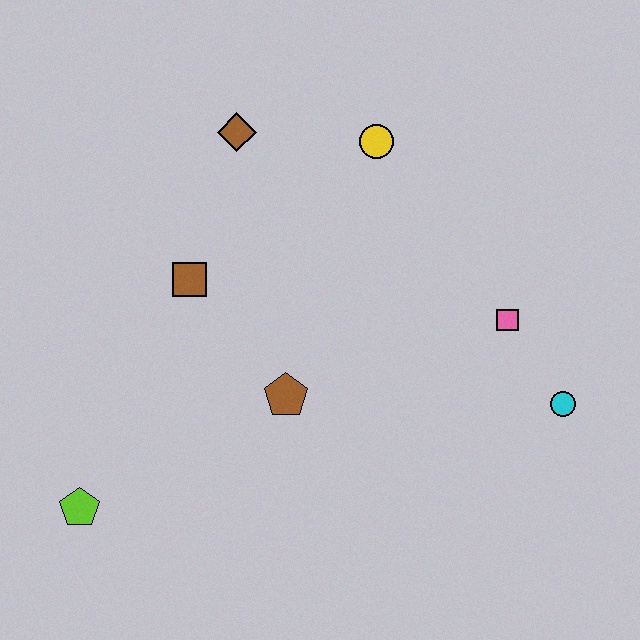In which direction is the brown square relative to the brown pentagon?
The brown square is above the brown pentagon.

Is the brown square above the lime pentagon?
Yes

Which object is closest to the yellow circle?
The brown diamond is closest to the yellow circle.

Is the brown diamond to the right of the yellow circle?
No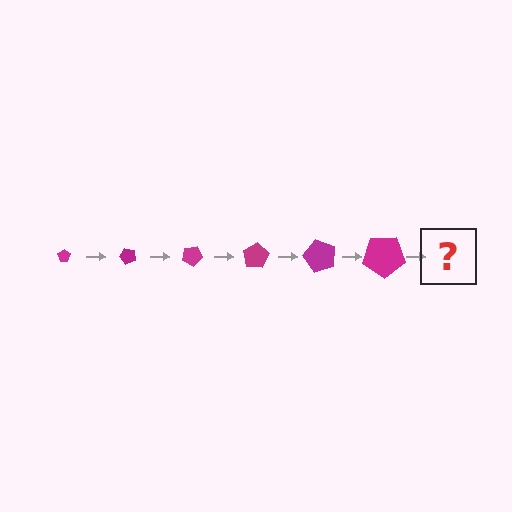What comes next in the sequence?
The next element should be a pentagon, larger than the previous one and rotated 300 degrees from the start.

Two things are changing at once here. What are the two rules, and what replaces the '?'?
The two rules are that the pentagon grows larger each step and it rotates 50 degrees each step. The '?' should be a pentagon, larger than the previous one and rotated 300 degrees from the start.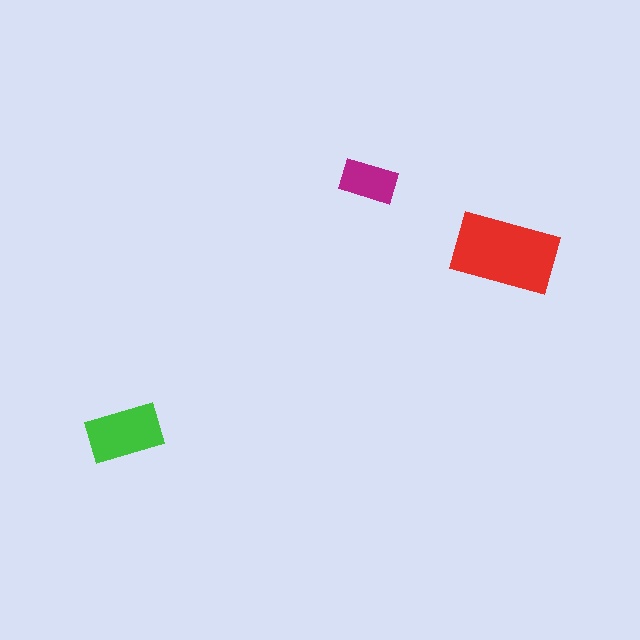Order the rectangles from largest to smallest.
the red one, the green one, the magenta one.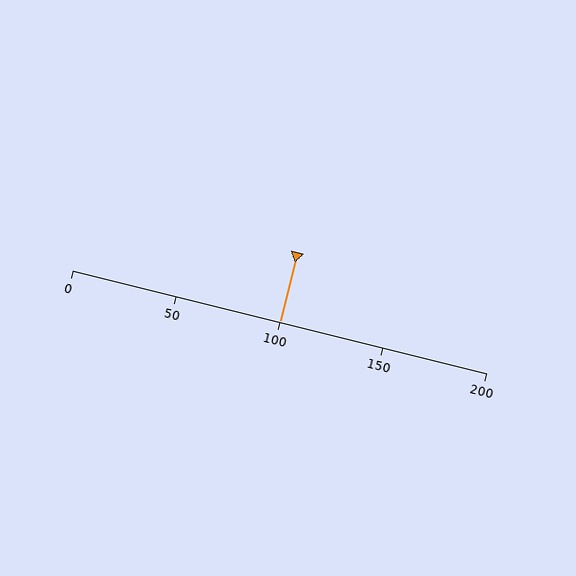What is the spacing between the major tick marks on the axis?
The major ticks are spaced 50 apart.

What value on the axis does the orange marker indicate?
The marker indicates approximately 100.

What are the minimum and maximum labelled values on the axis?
The axis runs from 0 to 200.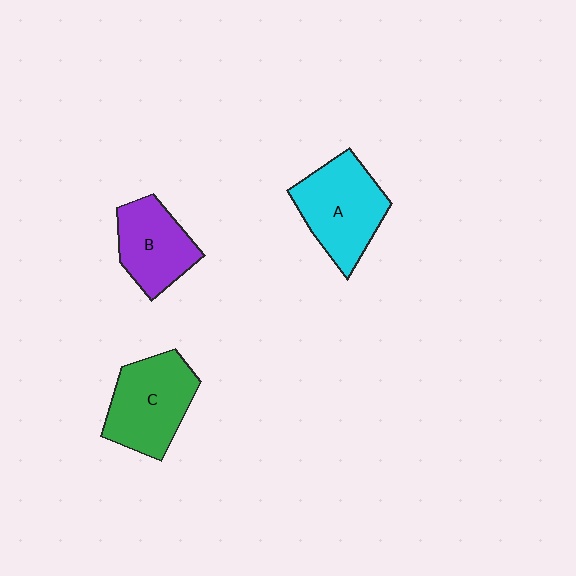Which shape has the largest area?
Shape A (cyan).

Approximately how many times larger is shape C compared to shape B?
Approximately 1.2 times.